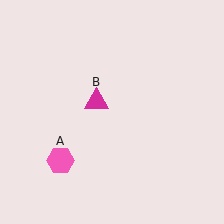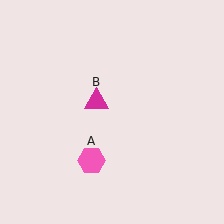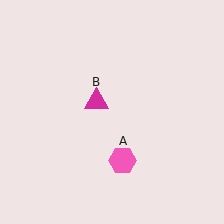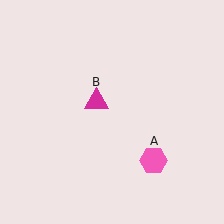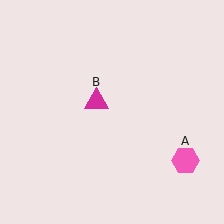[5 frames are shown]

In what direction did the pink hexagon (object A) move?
The pink hexagon (object A) moved right.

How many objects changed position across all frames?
1 object changed position: pink hexagon (object A).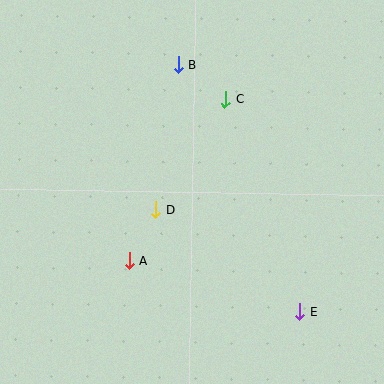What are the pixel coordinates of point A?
Point A is at (129, 261).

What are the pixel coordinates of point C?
Point C is at (225, 99).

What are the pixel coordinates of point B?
Point B is at (179, 65).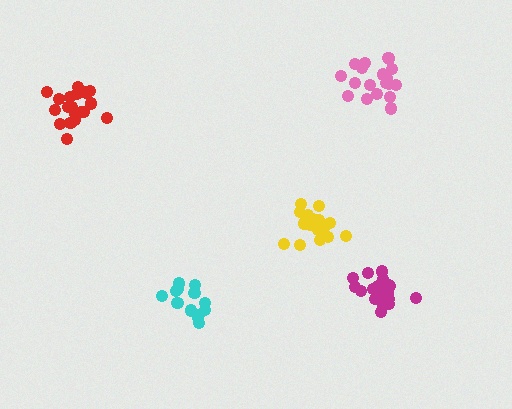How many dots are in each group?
Group 1: 19 dots, Group 2: 20 dots, Group 3: 20 dots, Group 4: 20 dots, Group 5: 14 dots (93 total).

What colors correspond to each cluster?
The clusters are colored: pink, magenta, red, yellow, cyan.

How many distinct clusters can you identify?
There are 5 distinct clusters.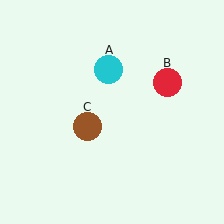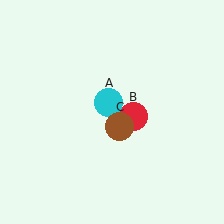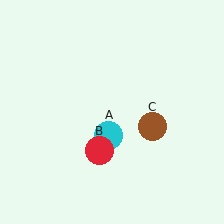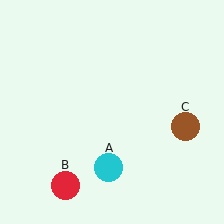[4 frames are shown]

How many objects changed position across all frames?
3 objects changed position: cyan circle (object A), red circle (object B), brown circle (object C).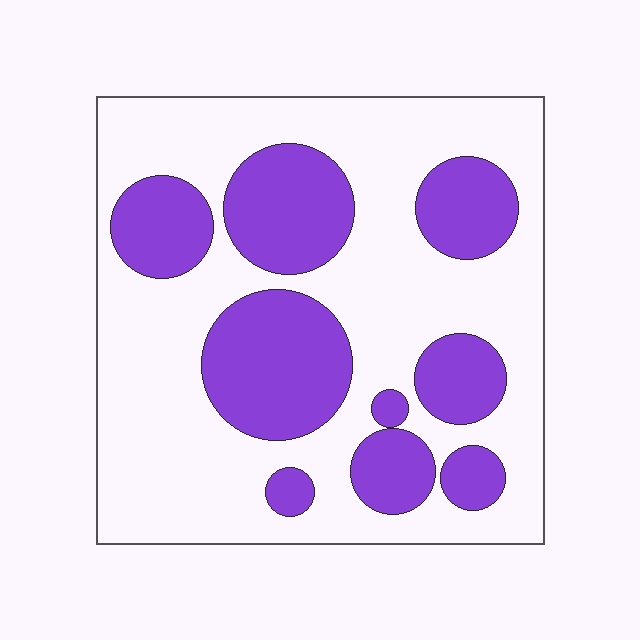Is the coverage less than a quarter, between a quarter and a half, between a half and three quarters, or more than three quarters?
Between a quarter and a half.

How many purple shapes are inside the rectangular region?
9.